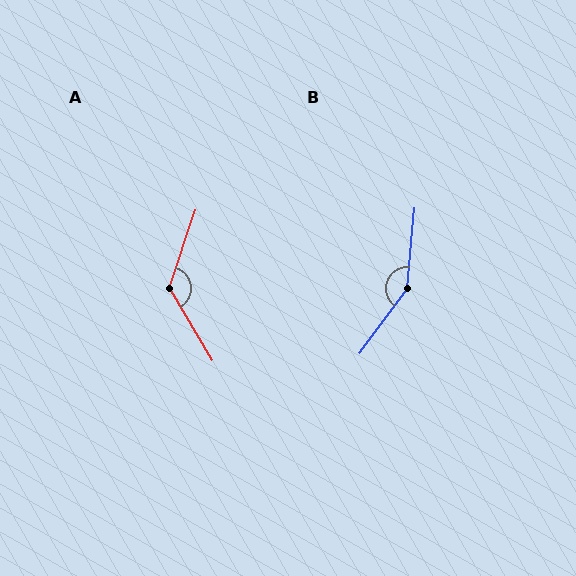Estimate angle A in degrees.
Approximately 131 degrees.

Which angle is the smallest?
A, at approximately 131 degrees.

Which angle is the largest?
B, at approximately 149 degrees.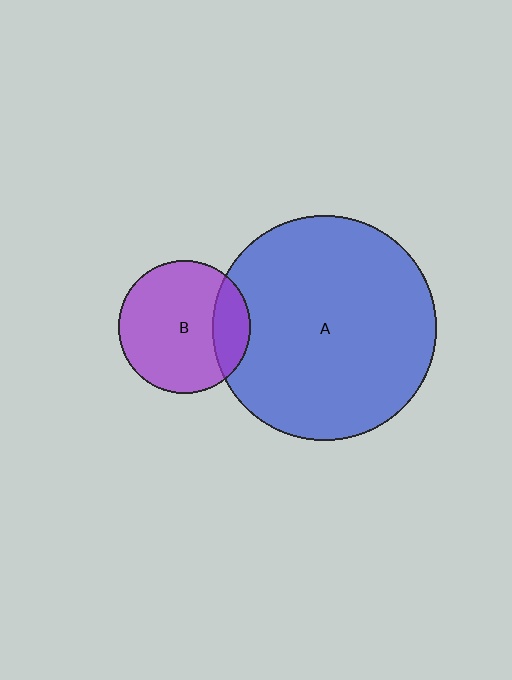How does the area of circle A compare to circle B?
Approximately 2.9 times.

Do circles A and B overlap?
Yes.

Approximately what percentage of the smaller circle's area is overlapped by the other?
Approximately 20%.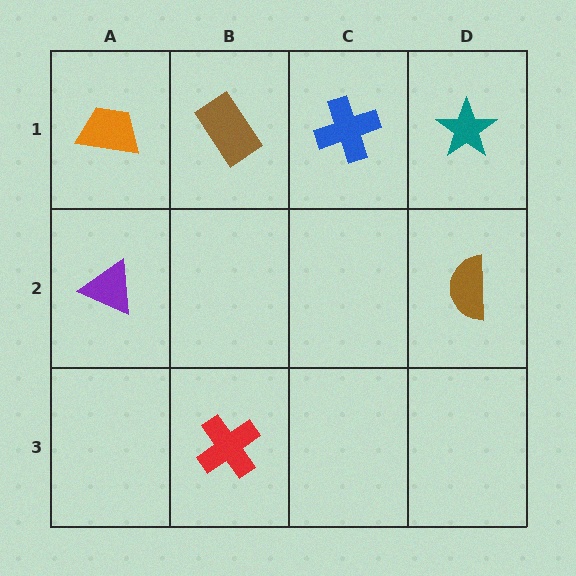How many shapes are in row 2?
2 shapes.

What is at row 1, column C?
A blue cross.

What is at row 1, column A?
An orange trapezoid.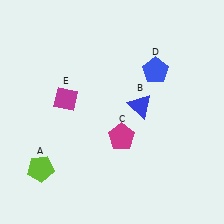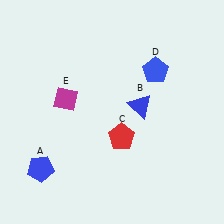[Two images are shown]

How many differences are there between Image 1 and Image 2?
There are 2 differences between the two images.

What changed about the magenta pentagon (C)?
In Image 1, C is magenta. In Image 2, it changed to red.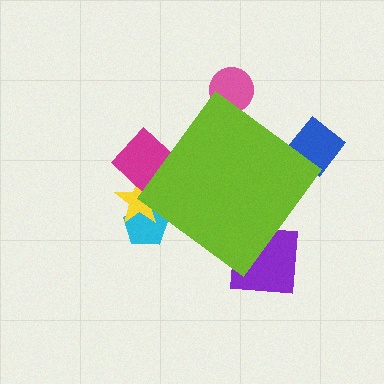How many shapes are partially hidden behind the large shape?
6 shapes are partially hidden.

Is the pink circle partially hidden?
Yes, the pink circle is partially hidden behind the lime diamond.